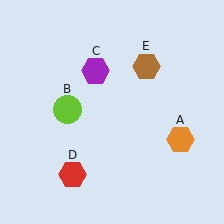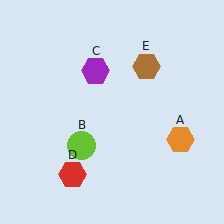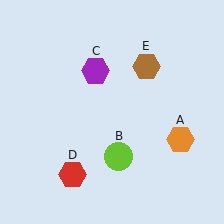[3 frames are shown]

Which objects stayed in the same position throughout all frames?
Orange hexagon (object A) and purple hexagon (object C) and red hexagon (object D) and brown hexagon (object E) remained stationary.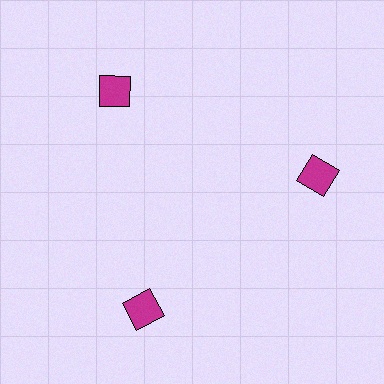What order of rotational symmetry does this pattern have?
This pattern has 3-fold rotational symmetry.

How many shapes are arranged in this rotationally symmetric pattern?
There are 3 shapes, arranged in 3 groups of 1.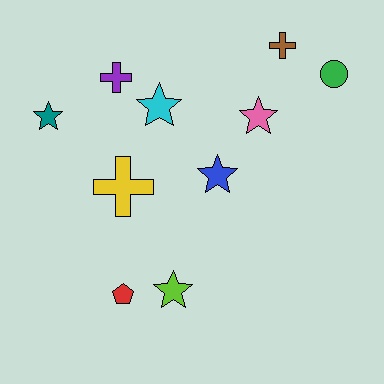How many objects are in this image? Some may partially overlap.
There are 10 objects.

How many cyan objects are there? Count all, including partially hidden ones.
There is 1 cyan object.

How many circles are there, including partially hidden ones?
There is 1 circle.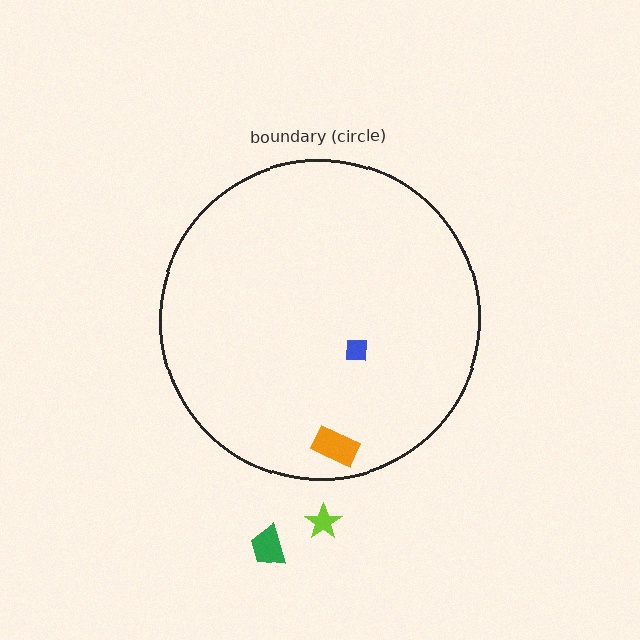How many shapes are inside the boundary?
2 inside, 2 outside.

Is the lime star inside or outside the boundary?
Outside.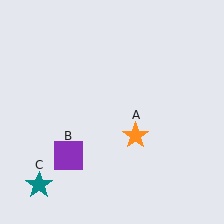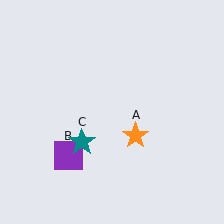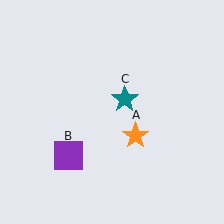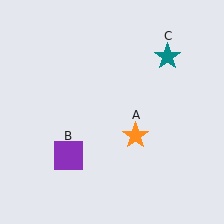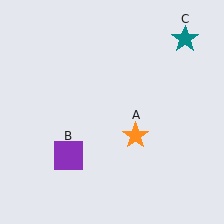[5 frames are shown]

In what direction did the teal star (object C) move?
The teal star (object C) moved up and to the right.